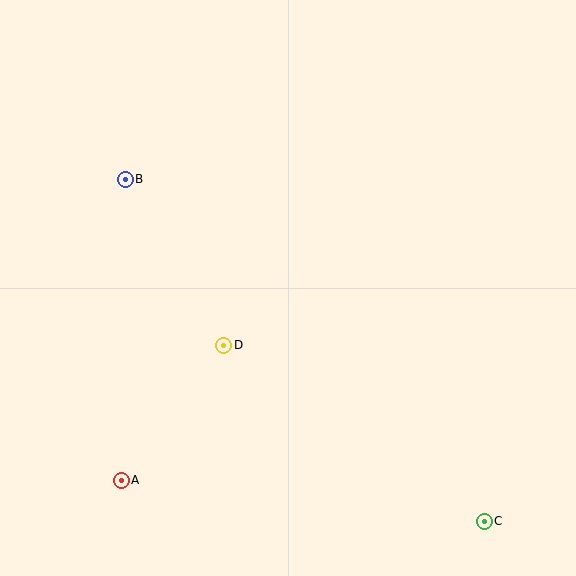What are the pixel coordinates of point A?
Point A is at (121, 480).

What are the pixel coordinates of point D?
Point D is at (224, 345).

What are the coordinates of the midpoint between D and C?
The midpoint between D and C is at (354, 433).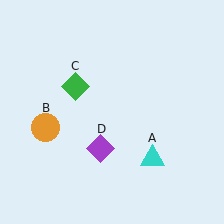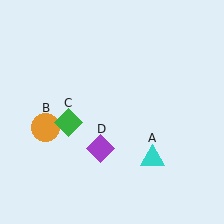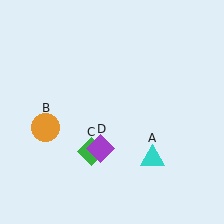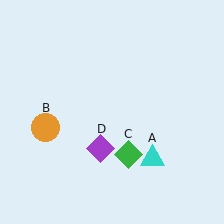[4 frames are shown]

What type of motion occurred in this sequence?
The green diamond (object C) rotated counterclockwise around the center of the scene.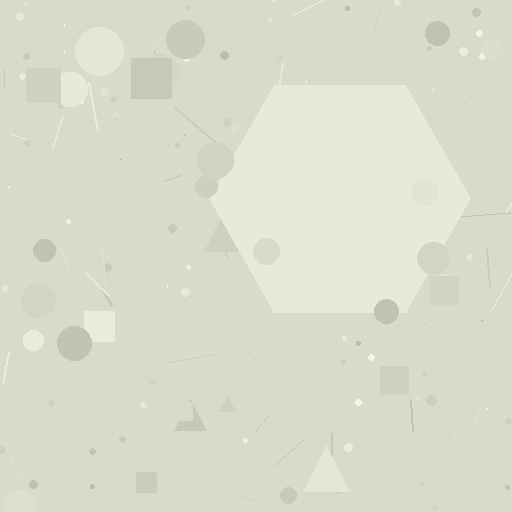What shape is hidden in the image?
A hexagon is hidden in the image.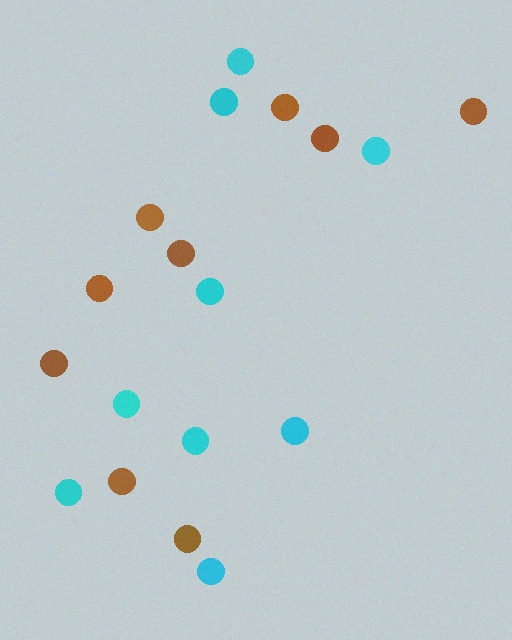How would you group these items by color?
There are 2 groups: one group of brown circles (9) and one group of cyan circles (9).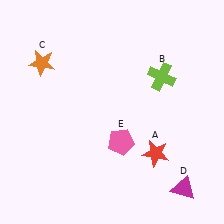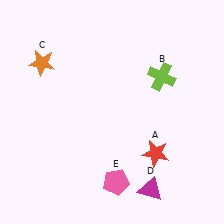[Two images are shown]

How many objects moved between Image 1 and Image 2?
2 objects moved between the two images.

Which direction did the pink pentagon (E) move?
The pink pentagon (E) moved down.